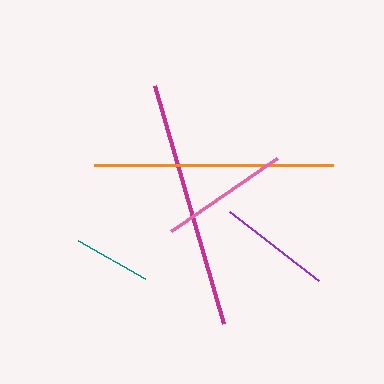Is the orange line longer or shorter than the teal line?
The orange line is longer than the teal line.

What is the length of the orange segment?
The orange segment is approximately 240 pixels long.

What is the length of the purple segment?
The purple segment is approximately 112 pixels long.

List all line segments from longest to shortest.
From longest to shortest: magenta, orange, pink, purple, teal.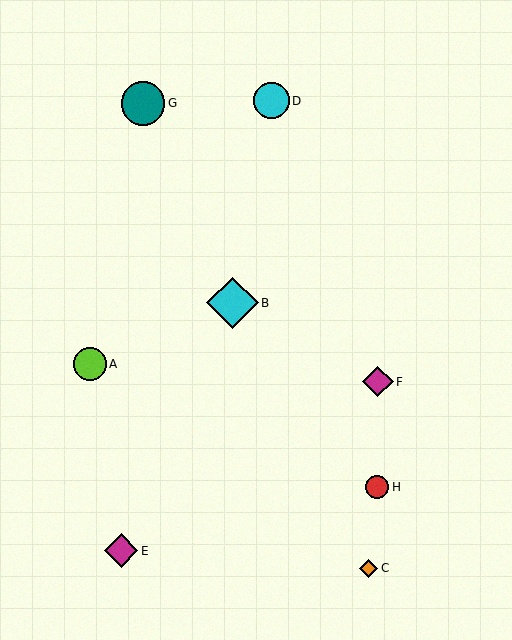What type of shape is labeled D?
Shape D is a cyan circle.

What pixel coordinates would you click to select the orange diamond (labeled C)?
Click at (368, 568) to select the orange diamond C.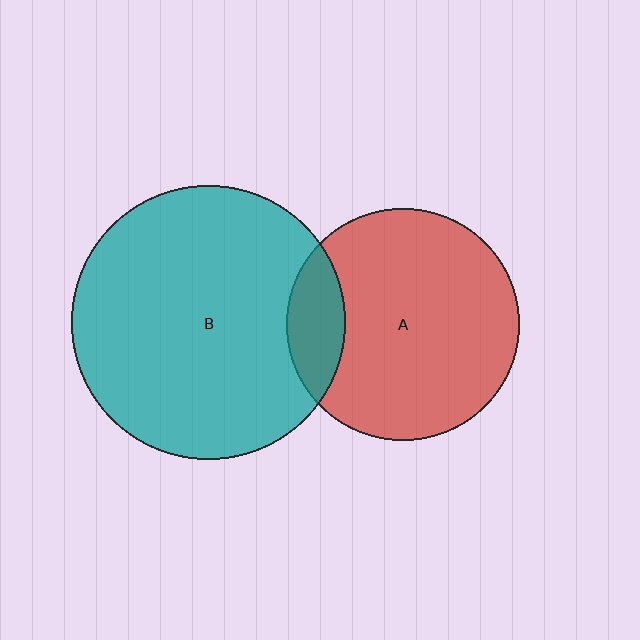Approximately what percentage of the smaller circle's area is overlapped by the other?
Approximately 15%.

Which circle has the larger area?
Circle B (teal).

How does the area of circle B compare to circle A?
Approximately 1.4 times.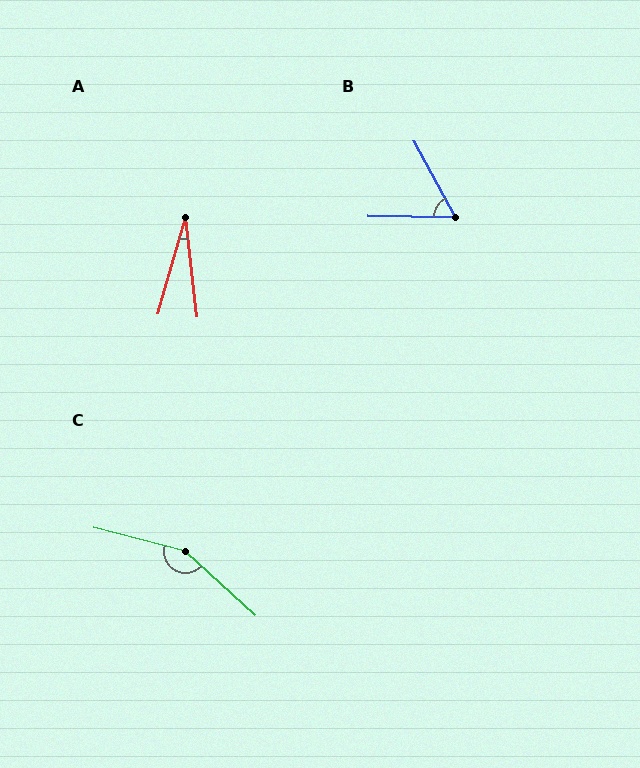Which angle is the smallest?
A, at approximately 23 degrees.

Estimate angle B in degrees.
Approximately 61 degrees.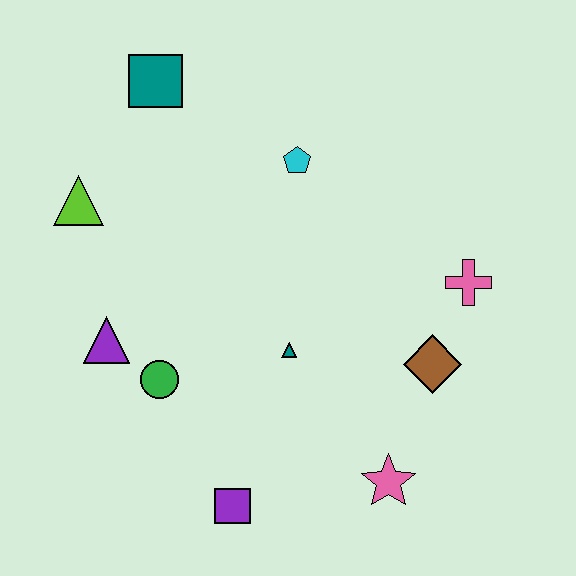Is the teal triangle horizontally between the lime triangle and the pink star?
Yes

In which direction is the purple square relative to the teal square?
The purple square is below the teal square.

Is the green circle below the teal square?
Yes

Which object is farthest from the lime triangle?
The pink star is farthest from the lime triangle.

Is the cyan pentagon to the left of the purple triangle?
No